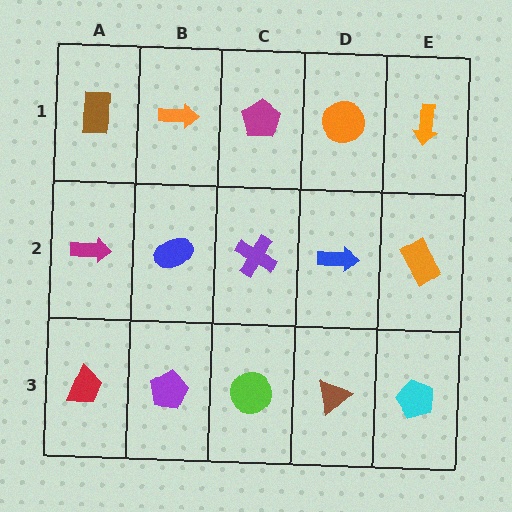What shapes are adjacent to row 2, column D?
An orange circle (row 1, column D), a brown triangle (row 3, column D), a purple cross (row 2, column C), an orange rectangle (row 2, column E).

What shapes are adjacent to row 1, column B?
A blue ellipse (row 2, column B), a brown rectangle (row 1, column A), a magenta pentagon (row 1, column C).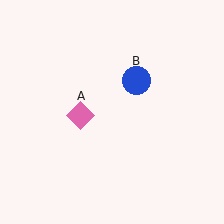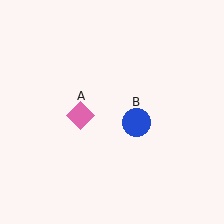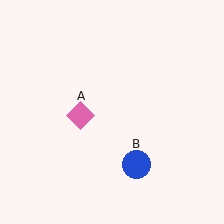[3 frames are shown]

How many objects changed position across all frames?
1 object changed position: blue circle (object B).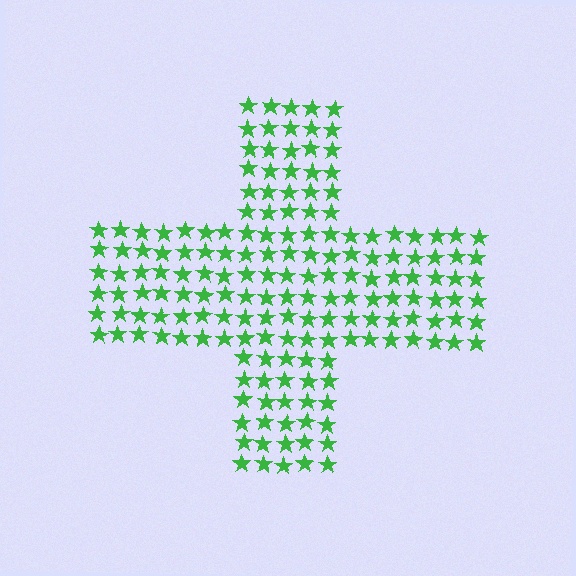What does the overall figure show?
The overall figure shows a cross.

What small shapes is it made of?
It is made of small stars.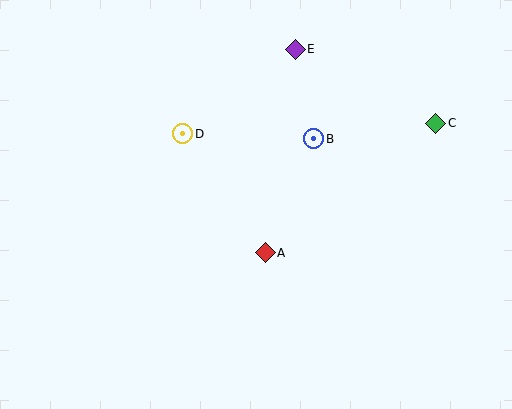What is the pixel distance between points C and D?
The distance between C and D is 253 pixels.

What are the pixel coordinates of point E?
Point E is at (295, 49).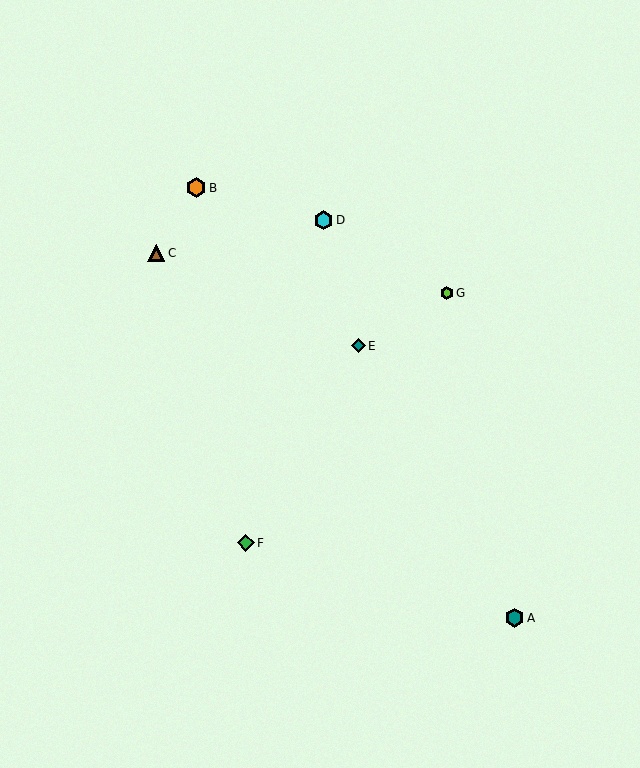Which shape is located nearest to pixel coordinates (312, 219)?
The cyan hexagon (labeled D) at (324, 220) is nearest to that location.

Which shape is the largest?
The orange hexagon (labeled B) is the largest.